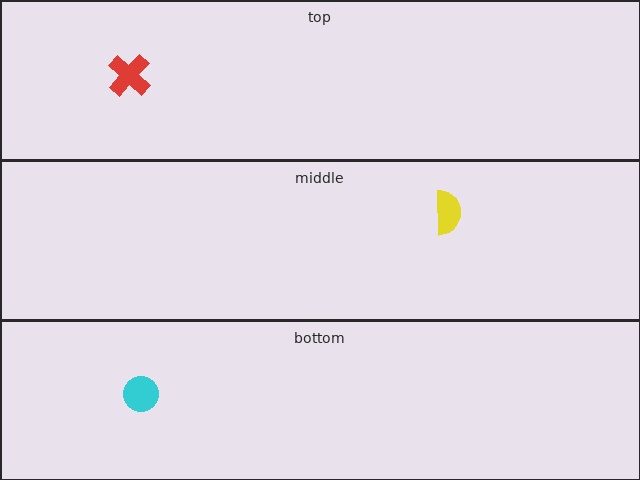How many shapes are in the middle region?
1.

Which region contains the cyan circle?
The bottom region.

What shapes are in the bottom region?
The cyan circle.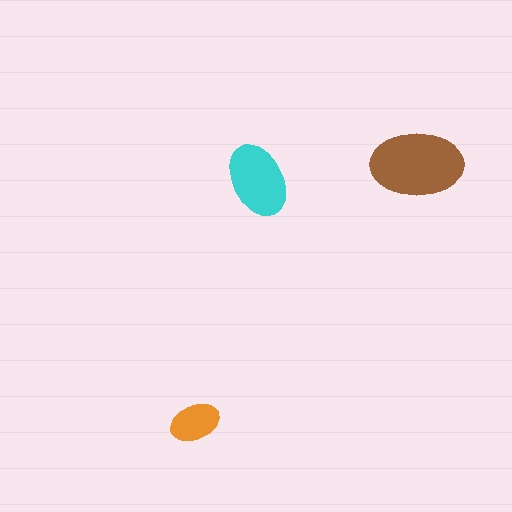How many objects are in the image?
There are 3 objects in the image.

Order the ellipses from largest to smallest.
the brown one, the cyan one, the orange one.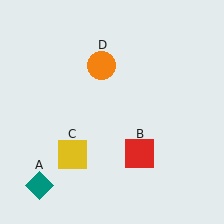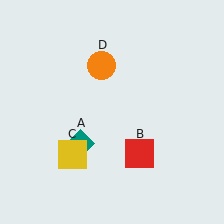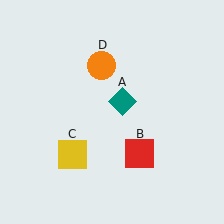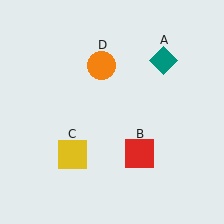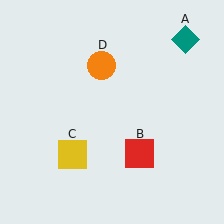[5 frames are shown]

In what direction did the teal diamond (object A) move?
The teal diamond (object A) moved up and to the right.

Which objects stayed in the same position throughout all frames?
Red square (object B) and yellow square (object C) and orange circle (object D) remained stationary.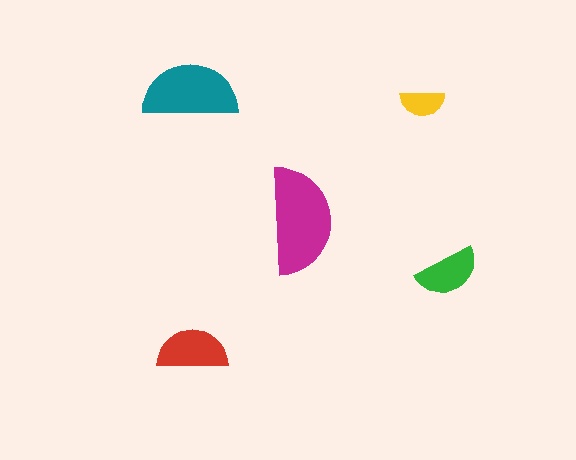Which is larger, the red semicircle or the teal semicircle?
The teal one.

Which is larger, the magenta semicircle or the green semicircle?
The magenta one.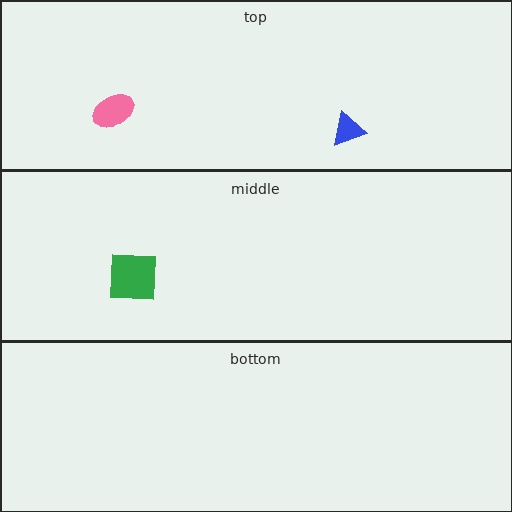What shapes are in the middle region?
The green square.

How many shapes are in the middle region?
1.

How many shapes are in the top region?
2.